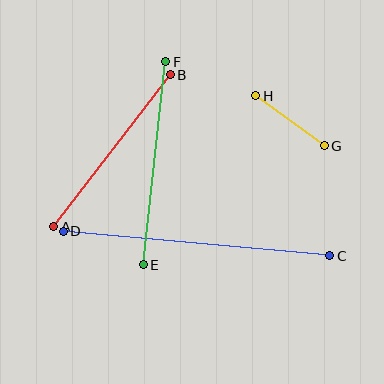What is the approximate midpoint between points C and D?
The midpoint is at approximately (196, 243) pixels.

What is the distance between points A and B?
The distance is approximately 192 pixels.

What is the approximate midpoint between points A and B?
The midpoint is at approximately (112, 151) pixels.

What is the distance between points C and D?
The distance is approximately 268 pixels.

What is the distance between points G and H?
The distance is approximately 84 pixels.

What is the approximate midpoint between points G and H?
The midpoint is at approximately (290, 121) pixels.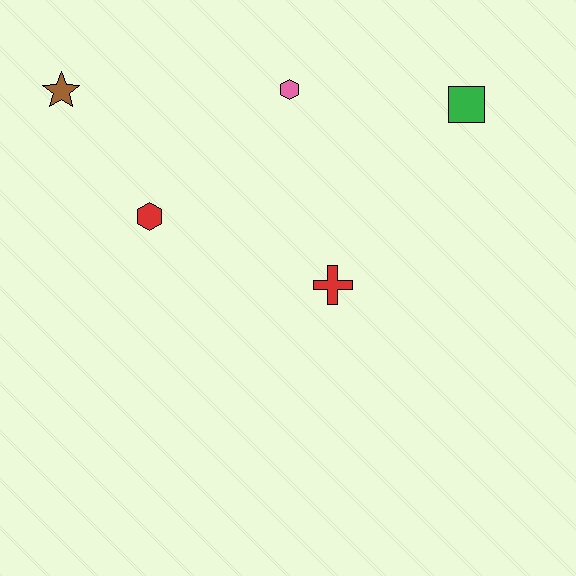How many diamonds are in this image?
There are no diamonds.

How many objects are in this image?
There are 5 objects.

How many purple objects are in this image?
There are no purple objects.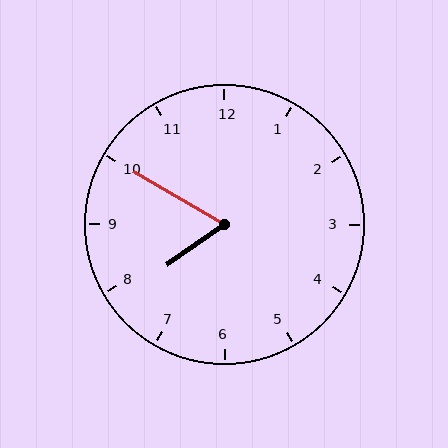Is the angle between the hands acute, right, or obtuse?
It is acute.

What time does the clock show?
7:50.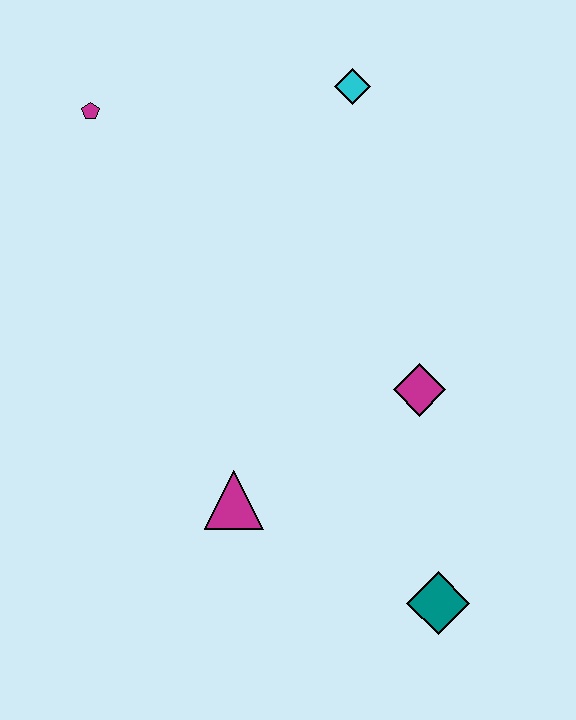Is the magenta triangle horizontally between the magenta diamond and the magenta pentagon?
Yes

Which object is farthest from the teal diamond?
The magenta pentagon is farthest from the teal diamond.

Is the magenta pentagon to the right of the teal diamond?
No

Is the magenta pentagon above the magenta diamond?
Yes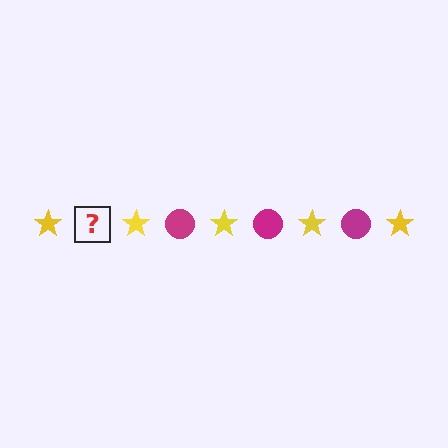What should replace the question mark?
The question mark should be replaced with a magenta circle.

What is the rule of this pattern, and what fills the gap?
The rule is that the pattern alternates between yellow star and magenta circle. The gap should be filled with a magenta circle.